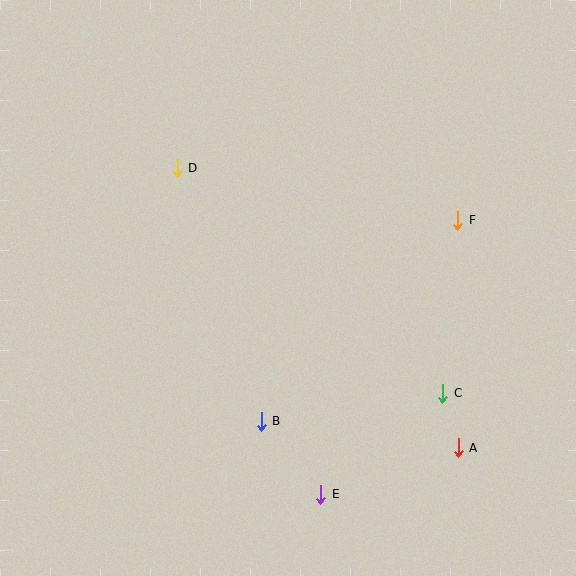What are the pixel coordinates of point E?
Point E is at (321, 494).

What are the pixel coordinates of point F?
Point F is at (458, 220).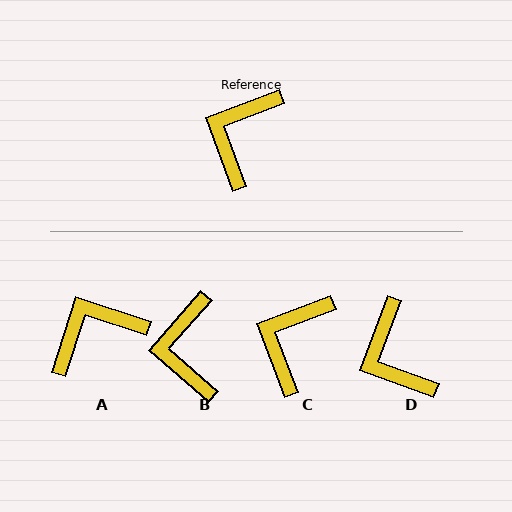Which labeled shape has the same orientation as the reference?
C.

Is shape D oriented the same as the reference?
No, it is off by about 49 degrees.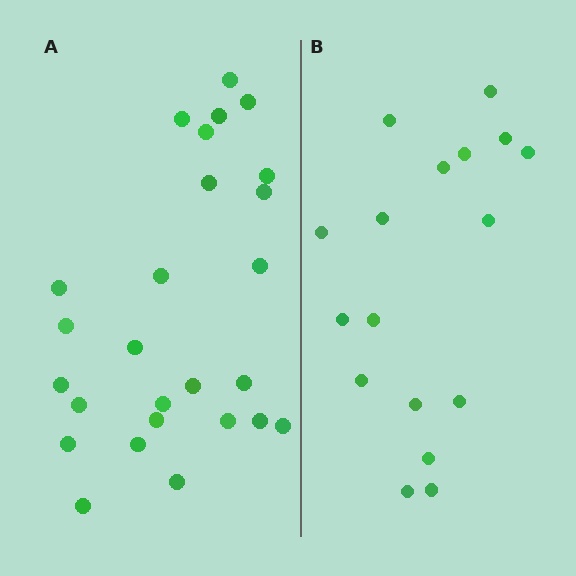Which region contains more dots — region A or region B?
Region A (the left region) has more dots.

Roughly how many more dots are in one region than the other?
Region A has roughly 8 or so more dots than region B.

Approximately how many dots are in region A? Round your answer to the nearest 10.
About 30 dots. (The exact count is 26, which rounds to 30.)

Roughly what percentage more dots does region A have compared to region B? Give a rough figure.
About 55% more.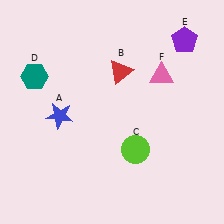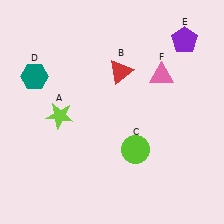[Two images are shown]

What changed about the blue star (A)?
In Image 1, A is blue. In Image 2, it changed to lime.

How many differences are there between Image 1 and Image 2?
There is 1 difference between the two images.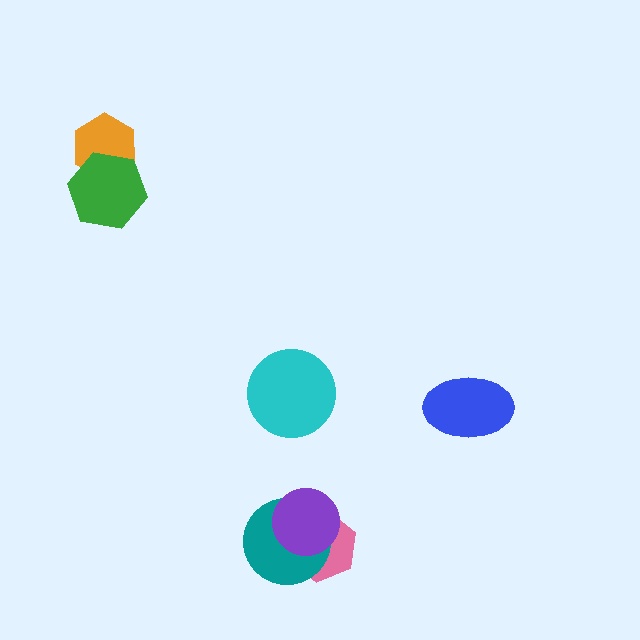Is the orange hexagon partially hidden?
Yes, it is partially covered by another shape.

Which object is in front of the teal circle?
The purple circle is in front of the teal circle.